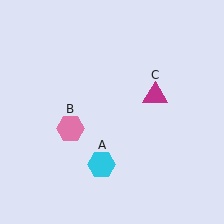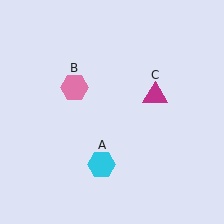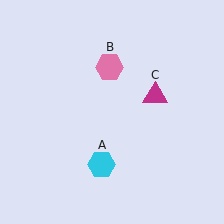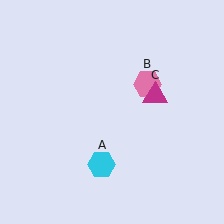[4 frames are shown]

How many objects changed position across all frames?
1 object changed position: pink hexagon (object B).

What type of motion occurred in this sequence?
The pink hexagon (object B) rotated clockwise around the center of the scene.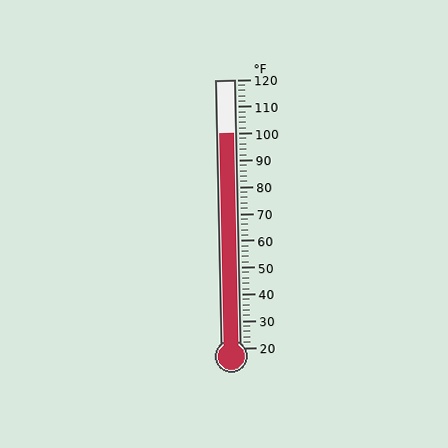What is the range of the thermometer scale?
The thermometer scale ranges from 20°F to 120°F.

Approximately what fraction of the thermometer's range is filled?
The thermometer is filled to approximately 80% of its range.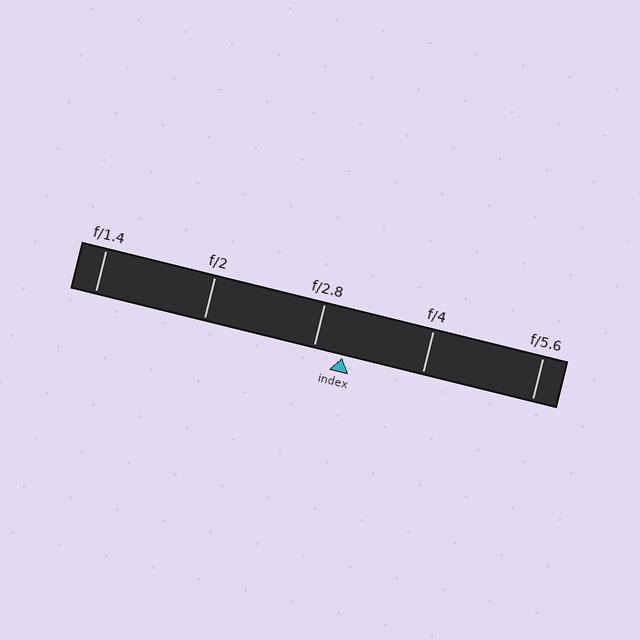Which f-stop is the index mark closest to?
The index mark is closest to f/2.8.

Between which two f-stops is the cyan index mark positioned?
The index mark is between f/2.8 and f/4.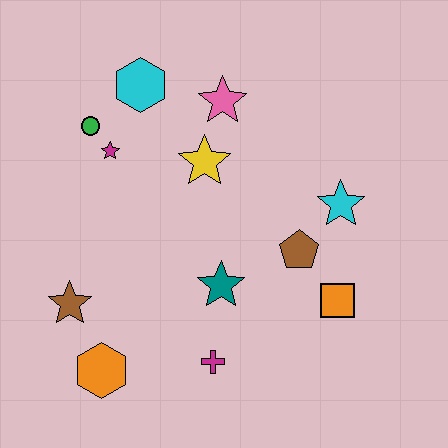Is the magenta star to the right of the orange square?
No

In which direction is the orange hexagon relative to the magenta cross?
The orange hexagon is to the left of the magenta cross.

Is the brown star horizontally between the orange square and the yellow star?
No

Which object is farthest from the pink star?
The orange hexagon is farthest from the pink star.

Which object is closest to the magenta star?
The green circle is closest to the magenta star.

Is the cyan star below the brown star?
No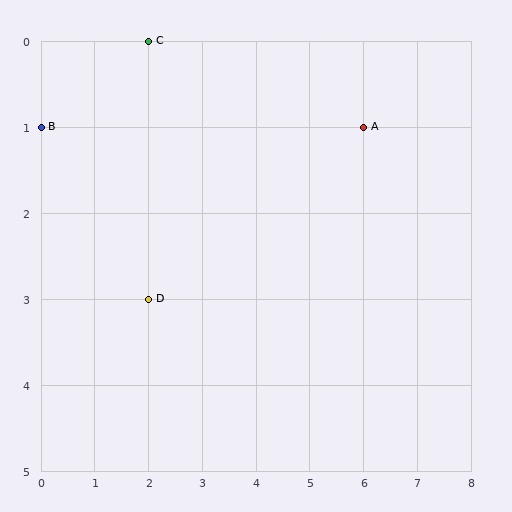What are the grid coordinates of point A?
Point A is at grid coordinates (6, 1).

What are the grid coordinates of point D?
Point D is at grid coordinates (2, 3).